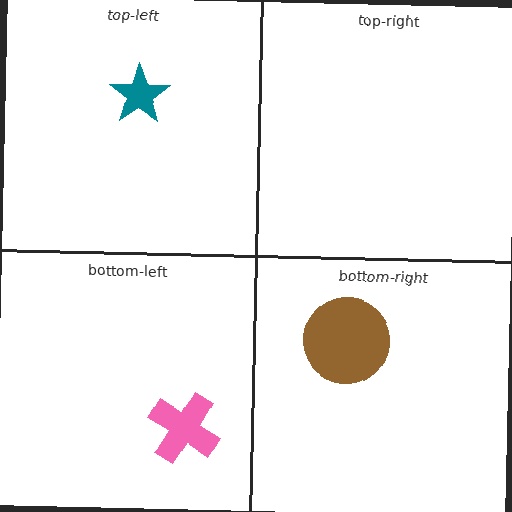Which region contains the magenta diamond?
The bottom-right region.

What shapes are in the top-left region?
The teal star.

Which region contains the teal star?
The top-left region.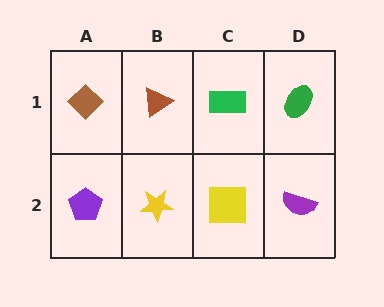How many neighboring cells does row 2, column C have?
3.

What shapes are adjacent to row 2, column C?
A green rectangle (row 1, column C), a yellow star (row 2, column B), a purple semicircle (row 2, column D).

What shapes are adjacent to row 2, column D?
A green ellipse (row 1, column D), a yellow square (row 2, column C).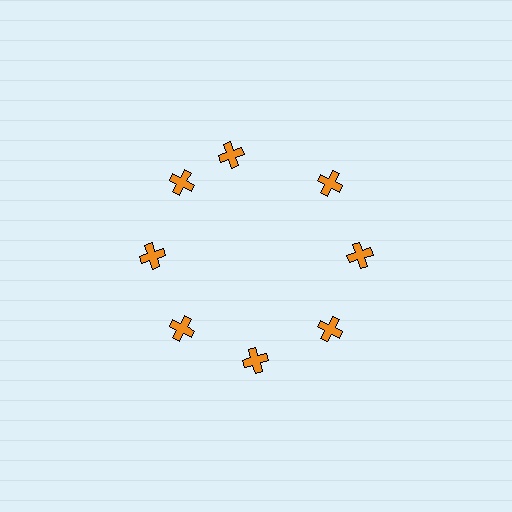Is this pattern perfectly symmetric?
No. The 8 orange crosses are arranged in a ring, but one element near the 12 o'clock position is rotated out of alignment along the ring, breaking the 8-fold rotational symmetry.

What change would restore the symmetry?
The symmetry would be restored by rotating it back into even spacing with its neighbors so that all 8 crosses sit at equal angles and equal distance from the center.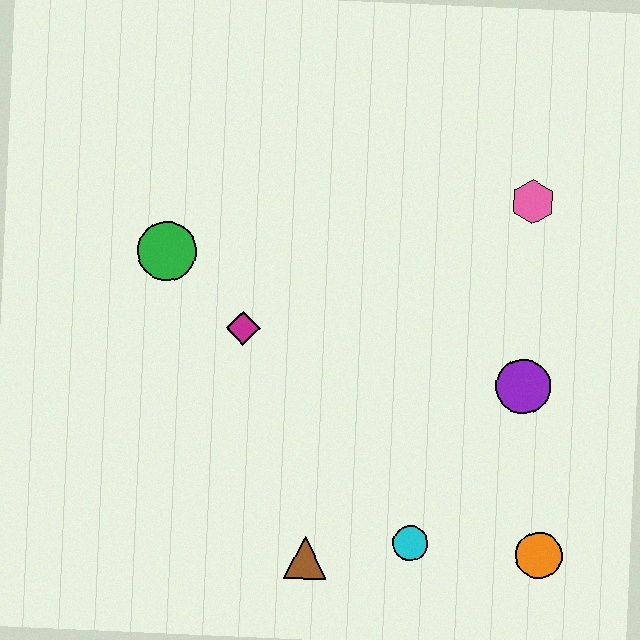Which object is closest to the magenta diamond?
The green circle is closest to the magenta diamond.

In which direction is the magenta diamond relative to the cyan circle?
The magenta diamond is above the cyan circle.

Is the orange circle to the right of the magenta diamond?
Yes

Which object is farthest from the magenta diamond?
The orange circle is farthest from the magenta diamond.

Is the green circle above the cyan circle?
Yes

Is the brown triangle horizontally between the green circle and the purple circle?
Yes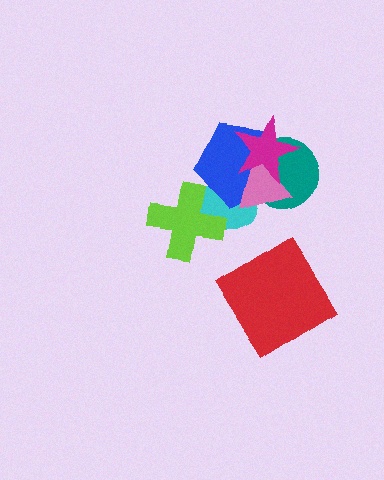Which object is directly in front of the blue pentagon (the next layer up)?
The pink triangle is directly in front of the blue pentagon.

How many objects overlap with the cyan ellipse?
3 objects overlap with the cyan ellipse.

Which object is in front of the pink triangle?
The magenta star is in front of the pink triangle.